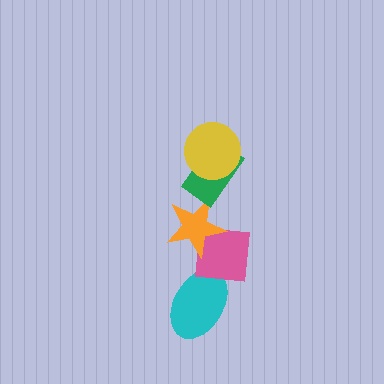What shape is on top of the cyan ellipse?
The pink square is on top of the cyan ellipse.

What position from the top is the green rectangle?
The green rectangle is 2nd from the top.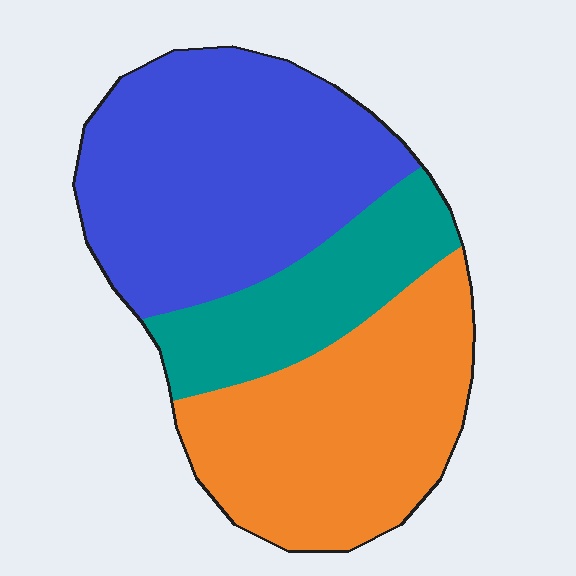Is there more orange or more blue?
Blue.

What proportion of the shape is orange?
Orange covers 37% of the shape.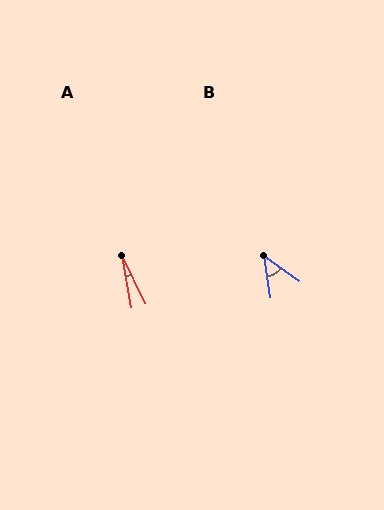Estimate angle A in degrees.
Approximately 15 degrees.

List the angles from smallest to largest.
A (15°), B (45°).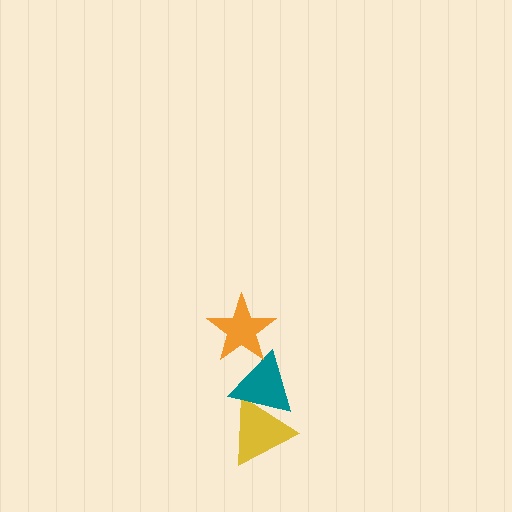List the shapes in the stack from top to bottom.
From top to bottom: the orange star, the teal triangle, the yellow triangle.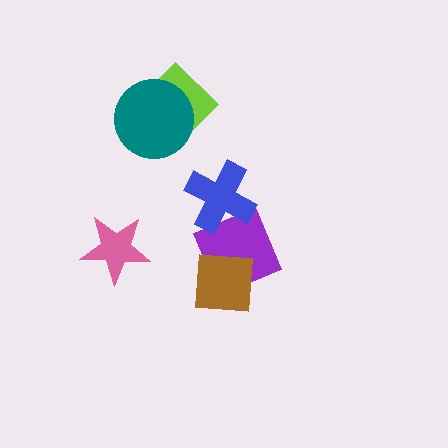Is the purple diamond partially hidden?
Yes, it is partially covered by another shape.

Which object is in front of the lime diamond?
The teal circle is in front of the lime diamond.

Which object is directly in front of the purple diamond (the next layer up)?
The blue cross is directly in front of the purple diamond.